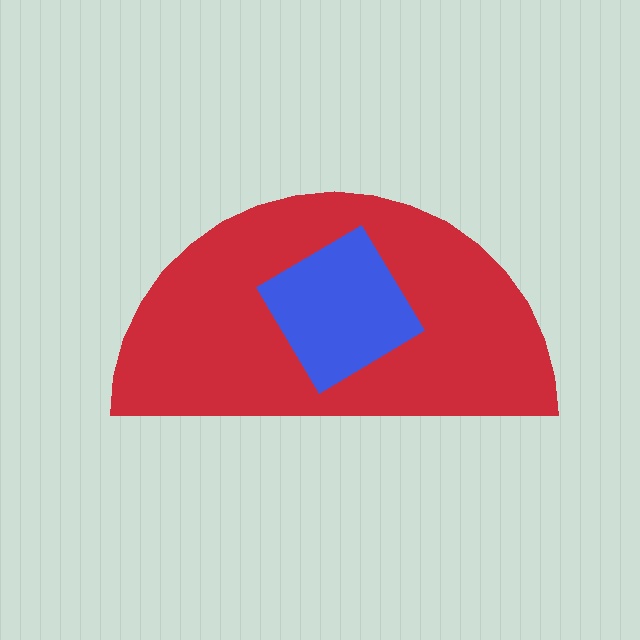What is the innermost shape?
The blue diamond.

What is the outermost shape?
The red semicircle.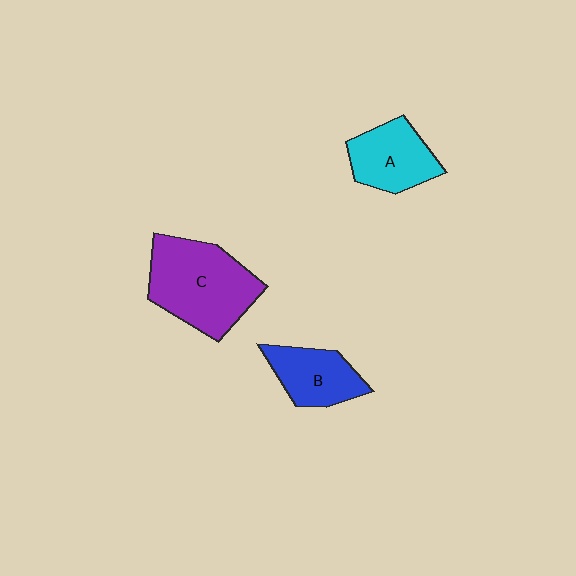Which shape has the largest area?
Shape C (purple).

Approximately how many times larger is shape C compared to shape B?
Approximately 1.8 times.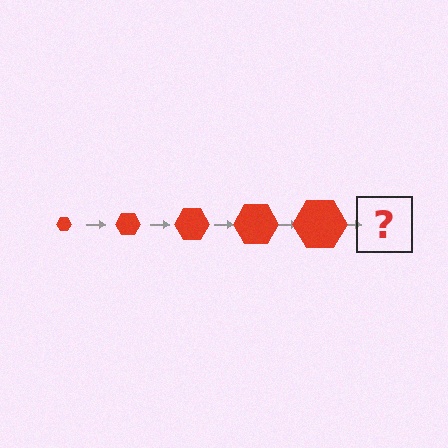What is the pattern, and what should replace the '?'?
The pattern is that the hexagon gets progressively larger each step. The '?' should be a red hexagon, larger than the previous one.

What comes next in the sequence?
The next element should be a red hexagon, larger than the previous one.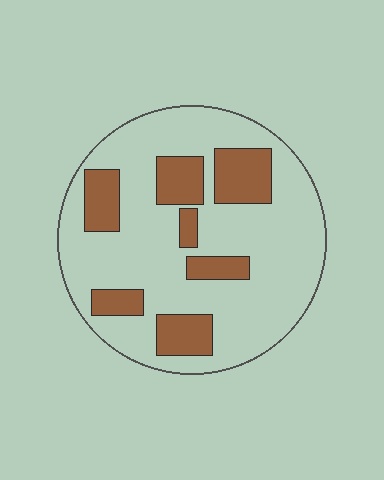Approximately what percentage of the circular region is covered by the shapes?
Approximately 25%.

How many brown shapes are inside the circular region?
7.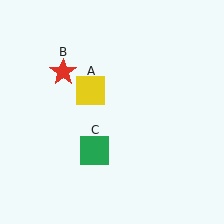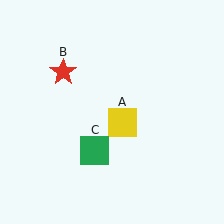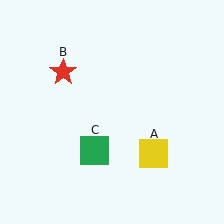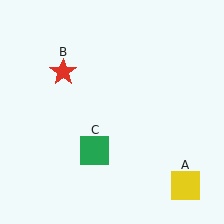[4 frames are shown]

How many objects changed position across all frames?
1 object changed position: yellow square (object A).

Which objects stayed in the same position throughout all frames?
Red star (object B) and green square (object C) remained stationary.